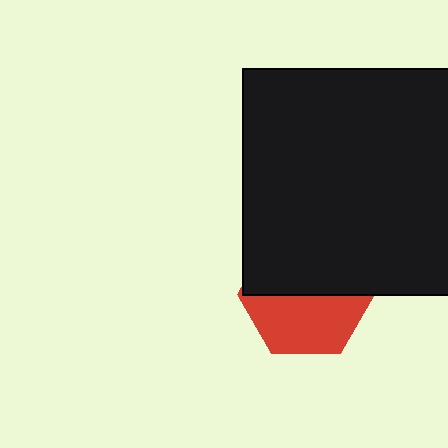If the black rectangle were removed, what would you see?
You would see the complete red hexagon.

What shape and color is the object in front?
The object in front is a black rectangle.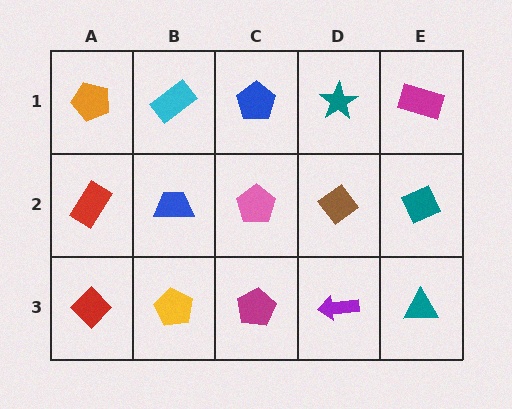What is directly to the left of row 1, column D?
A blue pentagon.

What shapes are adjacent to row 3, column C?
A pink pentagon (row 2, column C), a yellow pentagon (row 3, column B), a purple arrow (row 3, column D).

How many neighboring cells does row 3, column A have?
2.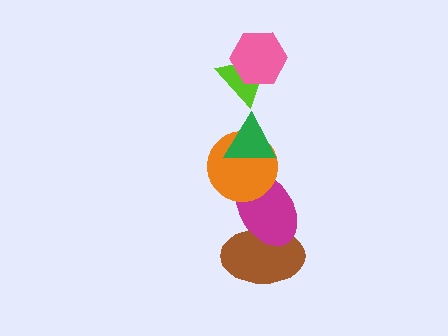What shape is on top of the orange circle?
The green triangle is on top of the orange circle.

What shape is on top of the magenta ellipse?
The orange circle is on top of the magenta ellipse.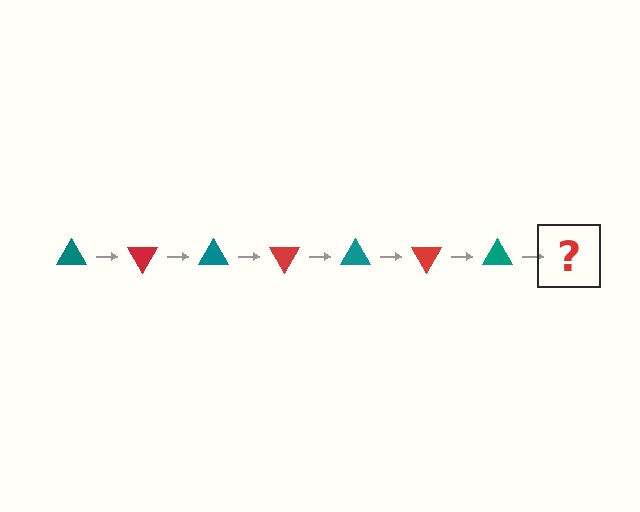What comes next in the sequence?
The next element should be a red triangle, rotated 420 degrees from the start.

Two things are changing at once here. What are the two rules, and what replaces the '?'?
The two rules are that it rotates 60 degrees each step and the color cycles through teal and red. The '?' should be a red triangle, rotated 420 degrees from the start.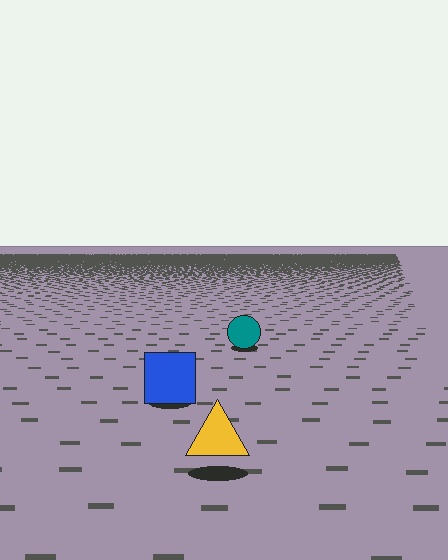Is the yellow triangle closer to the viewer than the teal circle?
Yes. The yellow triangle is closer — you can tell from the texture gradient: the ground texture is coarser near it.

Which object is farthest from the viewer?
The teal circle is farthest from the viewer. It appears smaller and the ground texture around it is denser.